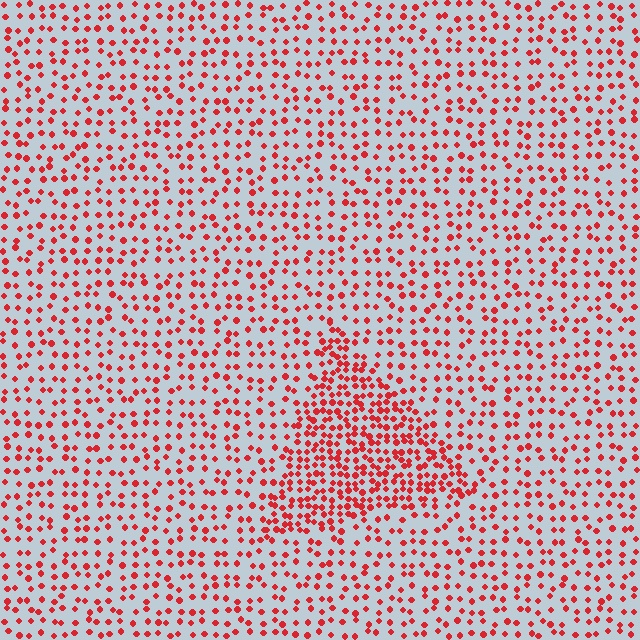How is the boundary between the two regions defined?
The boundary is defined by a change in element density (approximately 2.1x ratio). All elements are the same color, size, and shape.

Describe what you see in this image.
The image contains small red elements arranged at two different densities. A triangle-shaped region is visible where the elements are more densely packed than the surrounding area.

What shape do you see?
I see a triangle.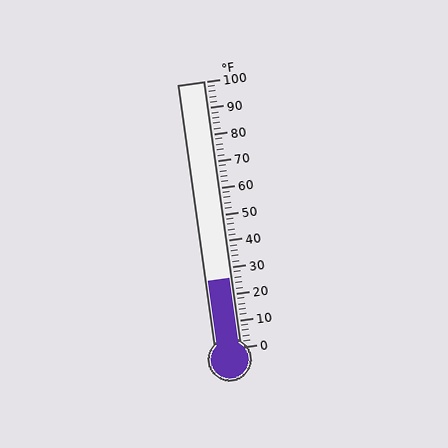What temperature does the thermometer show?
The thermometer shows approximately 26°F.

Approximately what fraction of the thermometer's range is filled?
The thermometer is filled to approximately 25% of its range.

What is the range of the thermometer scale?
The thermometer scale ranges from 0°F to 100°F.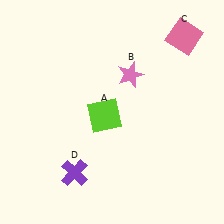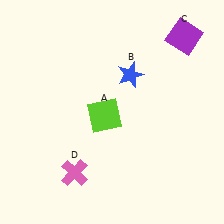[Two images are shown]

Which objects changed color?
B changed from pink to blue. C changed from pink to purple. D changed from purple to pink.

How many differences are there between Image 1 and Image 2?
There are 3 differences between the two images.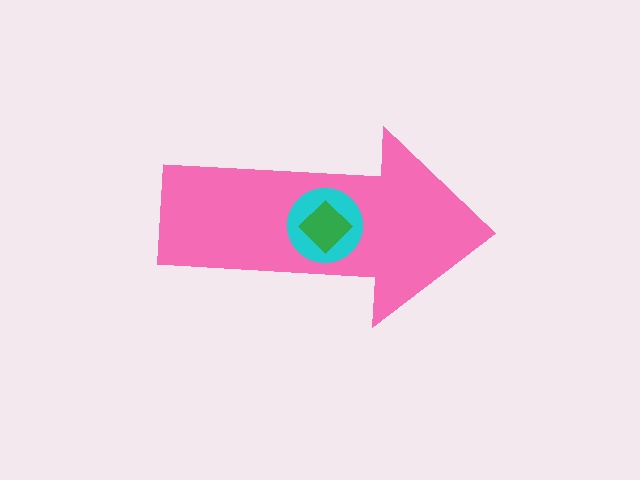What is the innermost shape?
The green diamond.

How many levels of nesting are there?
3.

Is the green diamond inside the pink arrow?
Yes.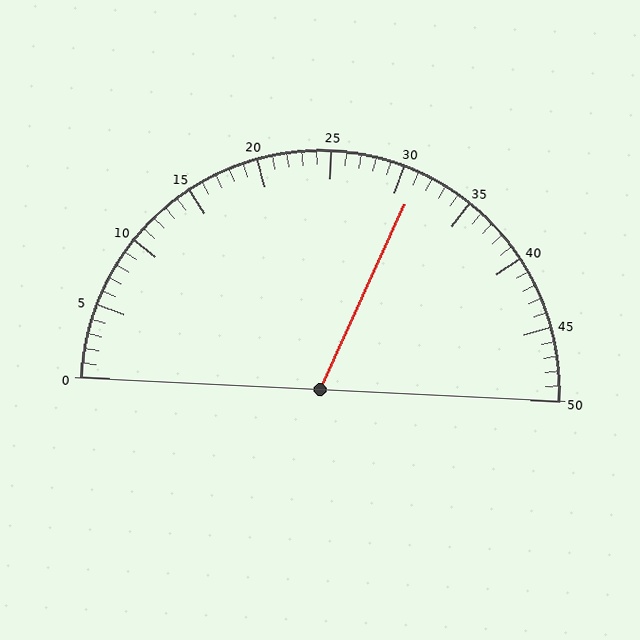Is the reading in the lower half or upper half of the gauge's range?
The reading is in the upper half of the range (0 to 50).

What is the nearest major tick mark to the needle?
The nearest major tick mark is 30.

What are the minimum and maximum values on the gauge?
The gauge ranges from 0 to 50.